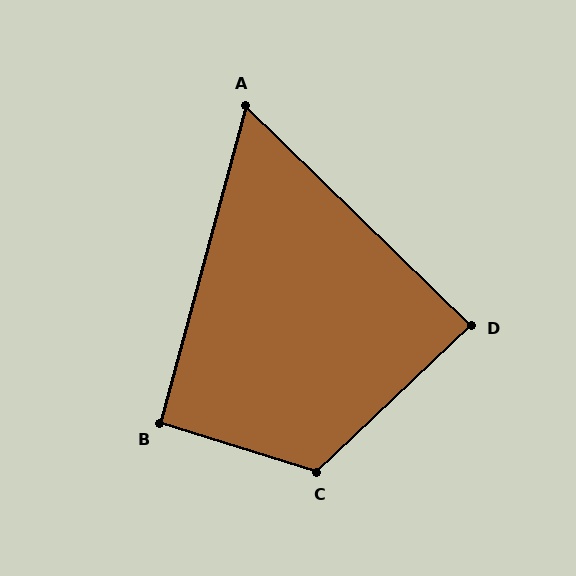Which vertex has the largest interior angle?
C, at approximately 119 degrees.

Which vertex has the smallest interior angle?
A, at approximately 61 degrees.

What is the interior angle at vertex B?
Approximately 92 degrees (approximately right).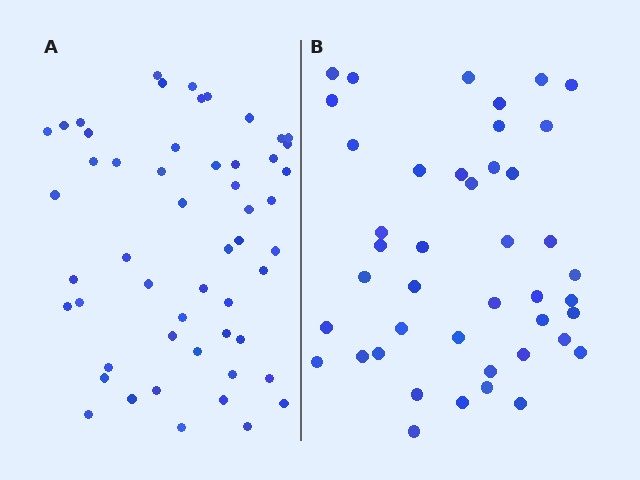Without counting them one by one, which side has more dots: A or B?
Region A (the left region) has more dots.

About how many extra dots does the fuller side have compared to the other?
Region A has roughly 10 or so more dots than region B.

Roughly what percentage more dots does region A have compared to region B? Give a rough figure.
About 25% more.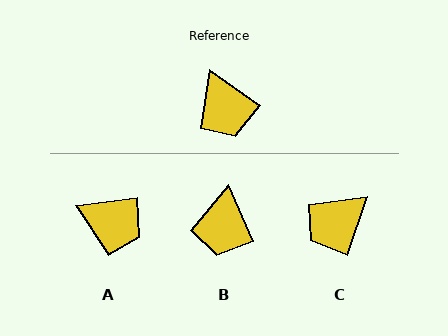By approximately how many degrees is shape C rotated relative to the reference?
Approximately 73 degrees clockwise.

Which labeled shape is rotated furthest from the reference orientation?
C, about 73 degrees away.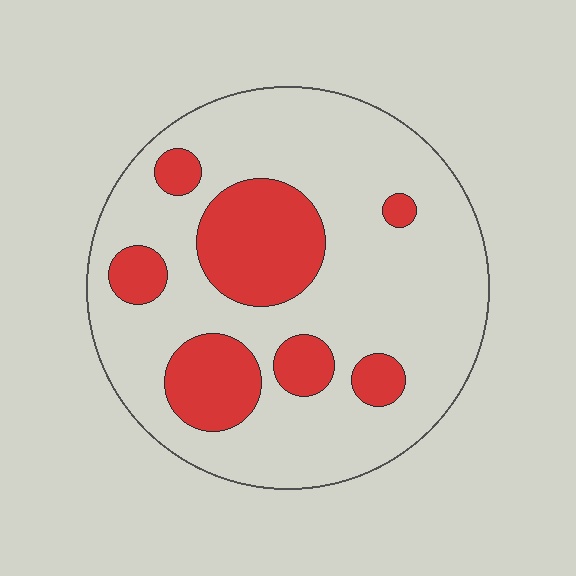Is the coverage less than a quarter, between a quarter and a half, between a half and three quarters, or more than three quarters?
Less than a quarter.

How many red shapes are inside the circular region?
7.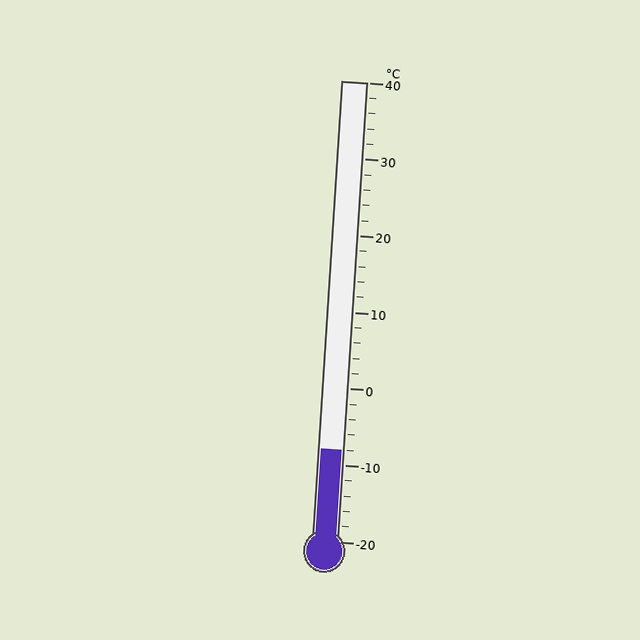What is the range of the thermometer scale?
The thermometer scale ranges from -20°C to 40°C.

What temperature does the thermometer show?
The thermometer shows approximately -8°C.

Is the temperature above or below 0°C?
The temperature is below 0°C.